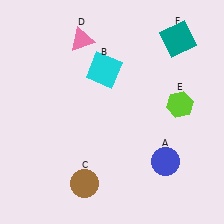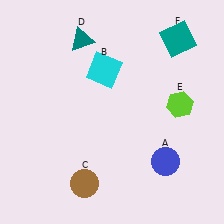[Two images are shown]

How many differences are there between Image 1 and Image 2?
There is 1 difference between the two images.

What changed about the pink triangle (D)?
In Image 1, D is pink. In Image 2, it changed to teal.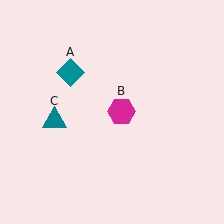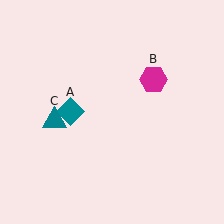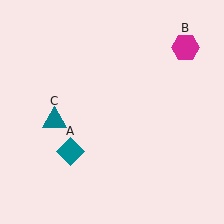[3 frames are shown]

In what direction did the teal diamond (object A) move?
The teal diamond (object A) moved down.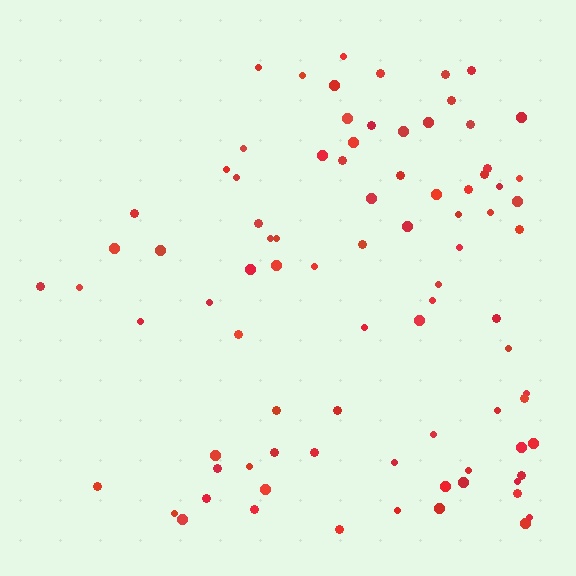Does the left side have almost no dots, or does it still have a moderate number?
Still a moderate number, just noticeably fewer than the right.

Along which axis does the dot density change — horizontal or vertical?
Horizontal.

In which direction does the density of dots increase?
From left to right, with the right side densest.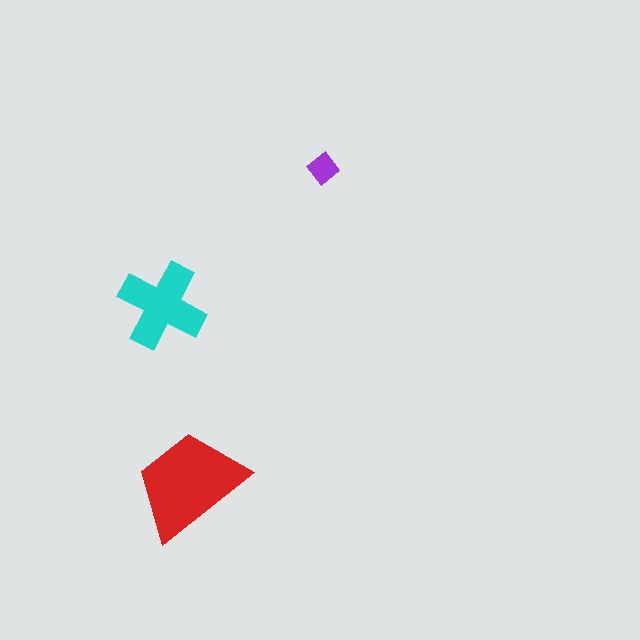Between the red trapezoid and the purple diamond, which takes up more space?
The red trapezoid.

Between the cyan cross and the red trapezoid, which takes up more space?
The red trapezoid.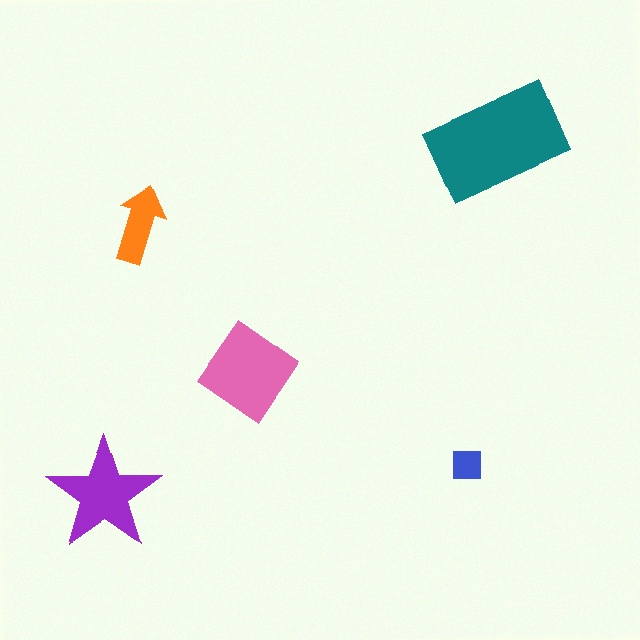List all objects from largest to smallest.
The teal rectangle, the pink diamond, the purple star, the orange arrow, the blue square.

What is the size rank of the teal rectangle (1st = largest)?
1st.